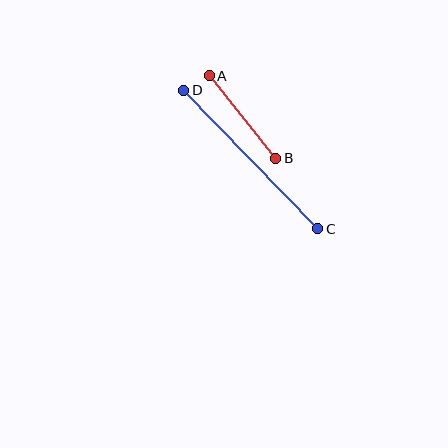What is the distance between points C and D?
The distance is approximately 193 pixels.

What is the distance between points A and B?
The distance is approximately 106 pixels.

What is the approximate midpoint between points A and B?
The midpoint is at approximately (243, 117) pixels.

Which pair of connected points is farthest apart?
Points C and D are farthest apart.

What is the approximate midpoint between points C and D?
The midpoint is at approximately (251, 160) pixels.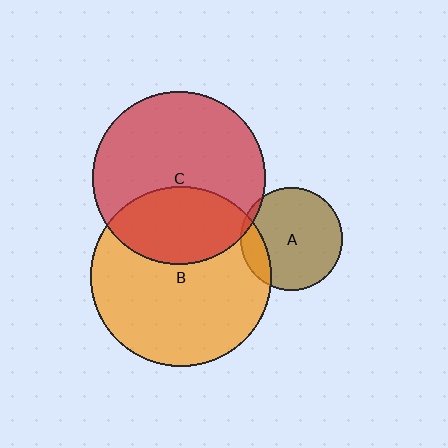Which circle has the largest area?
Circle B (orange).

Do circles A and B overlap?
Yes.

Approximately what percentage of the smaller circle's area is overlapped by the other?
Approximately 15%.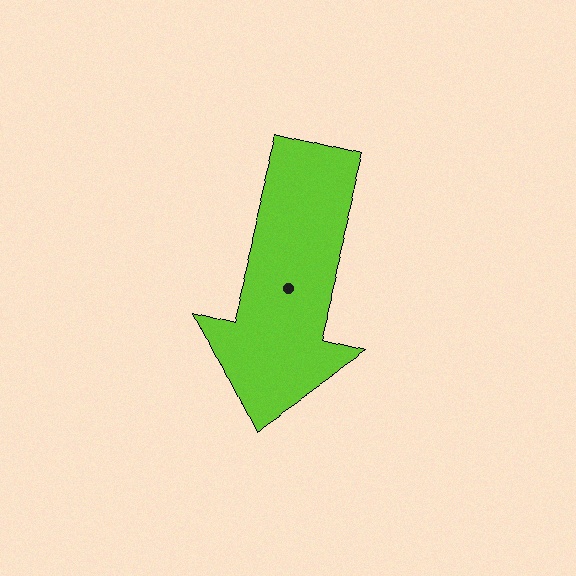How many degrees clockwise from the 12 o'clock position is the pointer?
Approximately 195 degrees.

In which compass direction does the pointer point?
South.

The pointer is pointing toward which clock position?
Roughly 6 o'clock.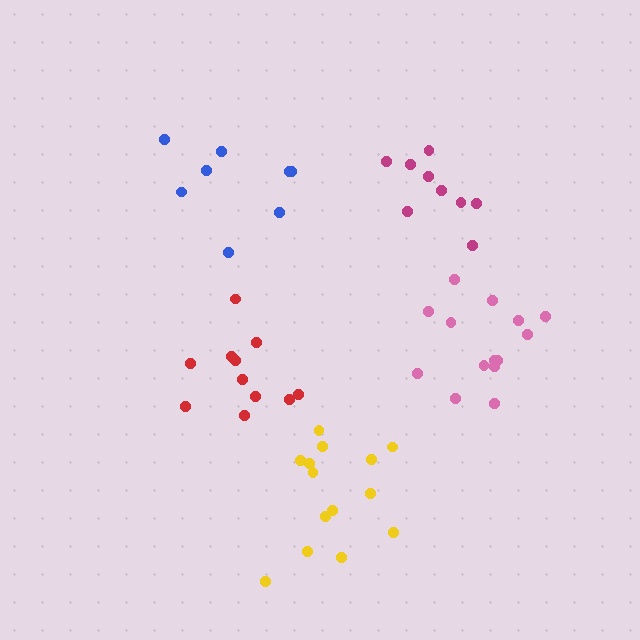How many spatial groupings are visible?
There are 5 spatial groupings.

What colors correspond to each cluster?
The clusters are colored: red, blue, pink, magenta, yellow.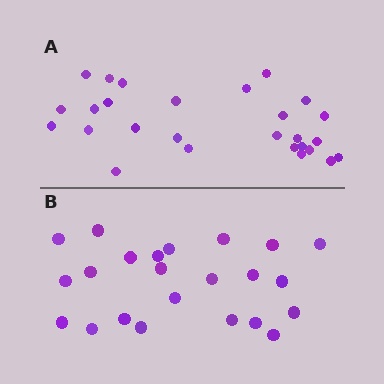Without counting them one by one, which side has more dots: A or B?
Region A (the top region) has more dots.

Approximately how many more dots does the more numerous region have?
Region A has about 4 more dots than region B.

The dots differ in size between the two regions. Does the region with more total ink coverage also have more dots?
No. Region B has more total ink coverage because its dots are larger, but region A actually contains more individual dots. Total area can be misleading — the number of items is what matters here.